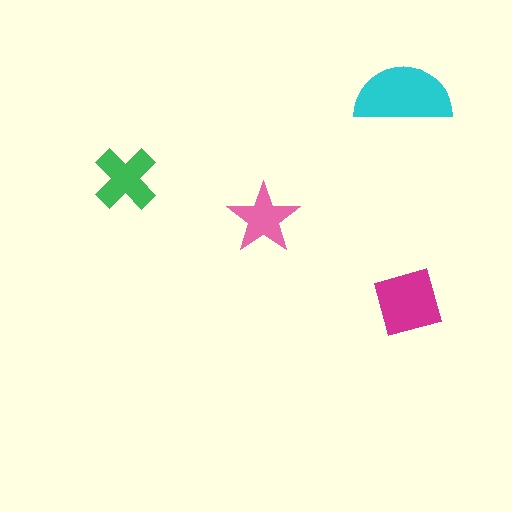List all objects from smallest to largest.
The pink star, the green cross, the magenta diamond, the cyan semicircle.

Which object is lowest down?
The magenta diamond is bottommost.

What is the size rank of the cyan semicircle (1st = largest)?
1st.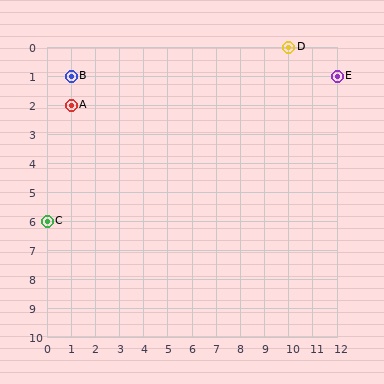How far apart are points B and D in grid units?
Points B and D are 9 columns and 1 row apart (about 9.1 grid units diagonally).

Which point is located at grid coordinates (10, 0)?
Point D is at (10, 0).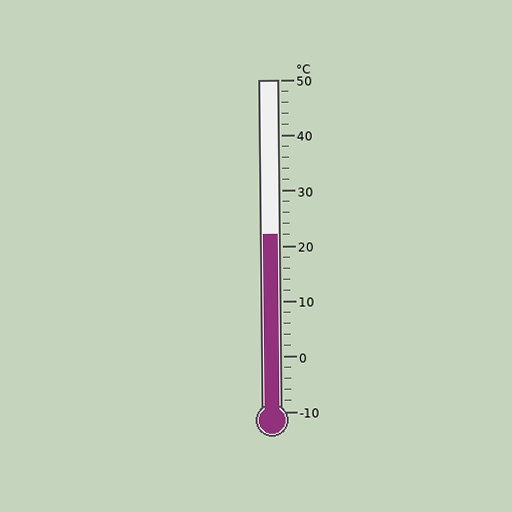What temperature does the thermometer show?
The thermometer shows approximately 22°C.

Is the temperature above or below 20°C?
The temperature is above 20°C.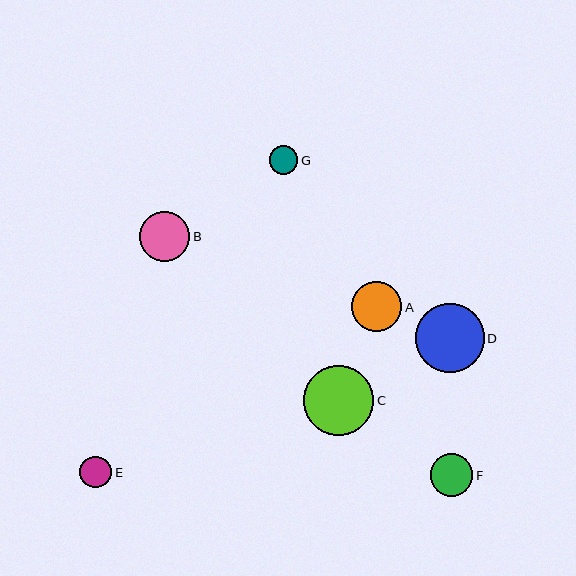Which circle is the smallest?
Circle G is the smallest with a size of approximately 28 pixels.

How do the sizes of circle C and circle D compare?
Circle C and circle D are approximately the same size.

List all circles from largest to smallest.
From largest to smallest: C, D, A, B, F, E, G.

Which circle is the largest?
Circle C is the largest with a size of approximately 70 pixels.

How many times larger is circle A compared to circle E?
Circle A is approximately 1.6 times the size of circle E.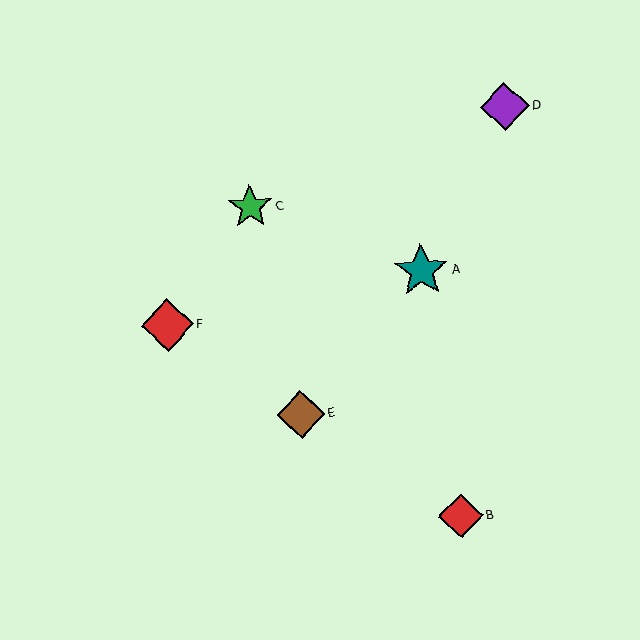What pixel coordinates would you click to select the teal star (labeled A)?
Click at (422, 271) to select the teal star A.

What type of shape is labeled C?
Shape C is a green star.